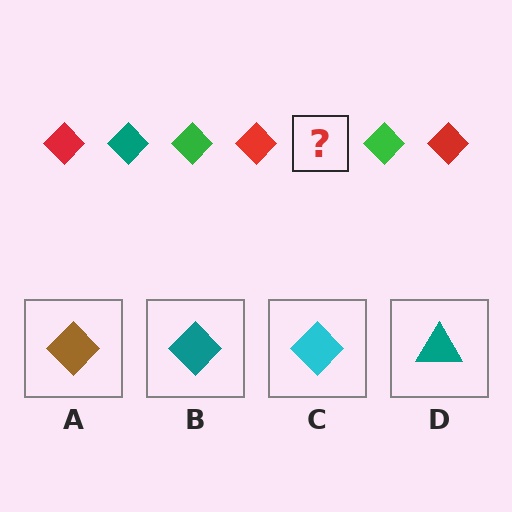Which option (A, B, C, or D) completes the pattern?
B.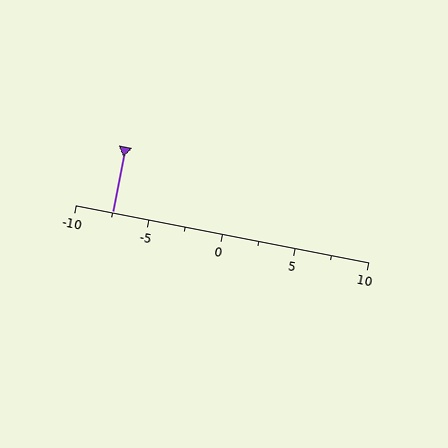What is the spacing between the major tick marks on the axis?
The major ticks are spaced 5 apart.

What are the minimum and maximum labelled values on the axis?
The axis runs from -10 to 10.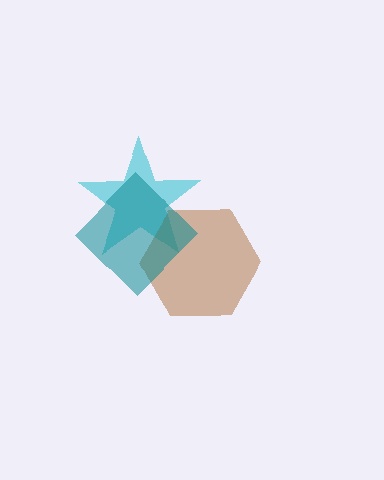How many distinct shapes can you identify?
There are 3 distinct shapes: a cyan star, a brown hexagon, a teal diamond.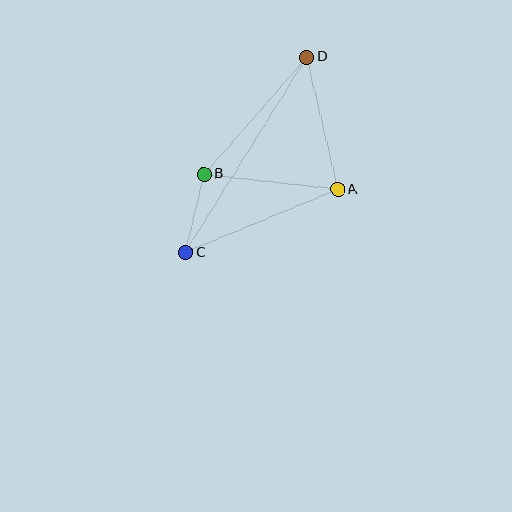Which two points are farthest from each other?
Points C and D are farthest from each other.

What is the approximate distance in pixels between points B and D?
The distance between B and D is approximately 156 pixels.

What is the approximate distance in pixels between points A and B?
The distance between A and B is approximately 134 pixels.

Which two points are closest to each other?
Points B and C are closest to each other.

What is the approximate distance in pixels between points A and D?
The distance between A and D is approximately 136 pixels.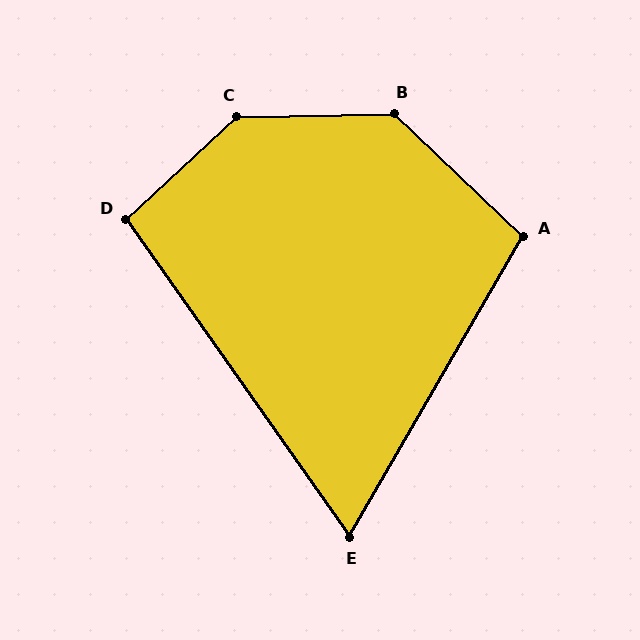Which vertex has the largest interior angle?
C, at approximately 139 degrees.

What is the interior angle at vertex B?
Approximately 135 degrees (obtuse).